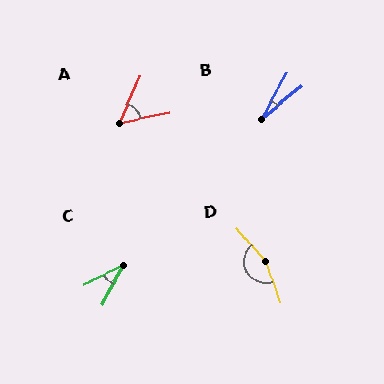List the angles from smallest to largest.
B (22°), C (35°), A (54°), D (159°).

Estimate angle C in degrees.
Approximately 35 degrees.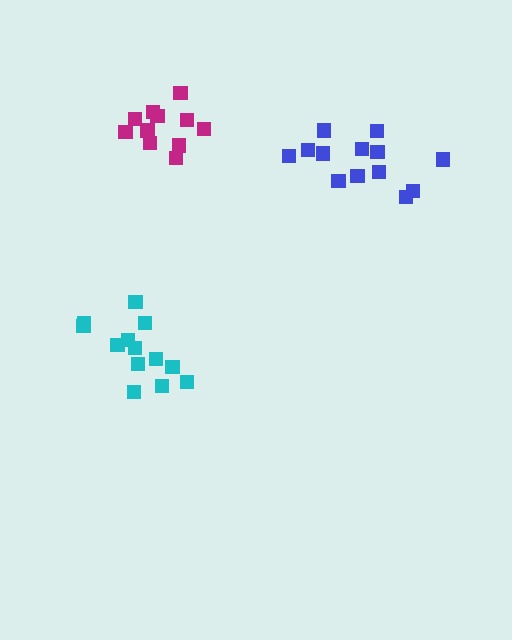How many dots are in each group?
Group 1: 13 dots, Group 2: 13 dots, Group 3: 11 dots (37 total).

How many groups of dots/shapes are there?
There are 3 groups.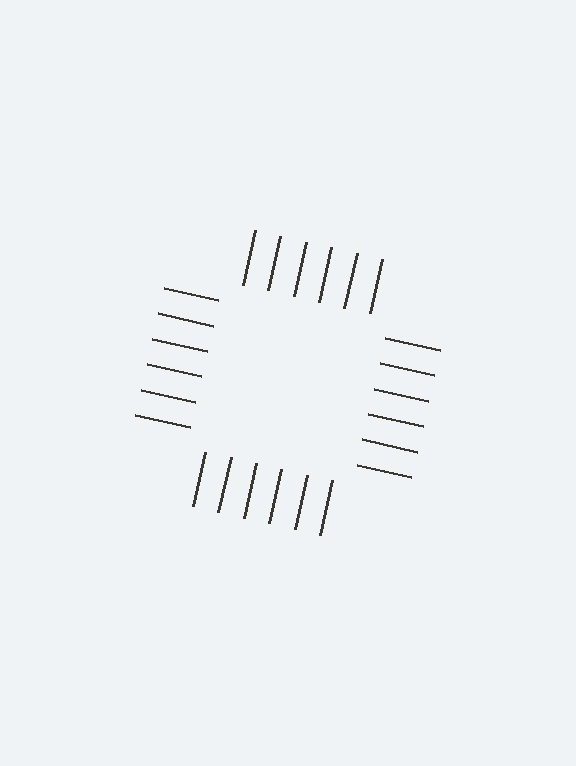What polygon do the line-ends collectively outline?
An illusory square — the line segments terminate on its edges but no continuous stroke is drawn.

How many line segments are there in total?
24 — 6 along each of the 4 edges.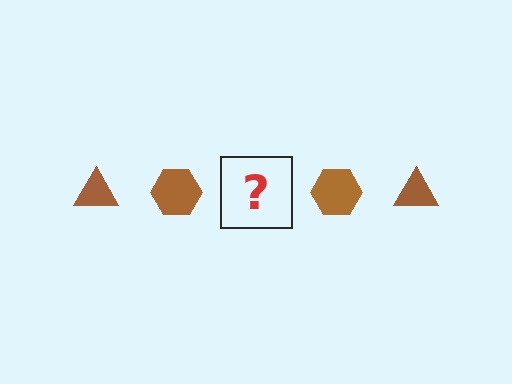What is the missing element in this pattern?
The missing element is a brown triangle.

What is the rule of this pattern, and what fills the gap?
The rule is that the pattern cycles through triangle, hexagon shapes in brown. The gap should be filled with a brown triangle.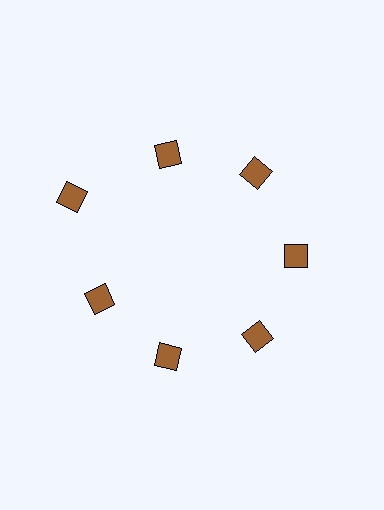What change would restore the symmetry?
The symmetry would be restored by moving it inward, back onto the ring so that all 7 diamonds sit at equal angles and equal distance from the center.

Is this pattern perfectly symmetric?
No. The 7 brown diamonds are arranged in a ring, but one element near the 10 o'clock position is pushed outward from the center, breaking the 7-fold rotational symmetry.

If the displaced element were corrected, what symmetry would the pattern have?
It would have 7-fold rotational symmetry — the pattern would map onto itself every 51 degrees.